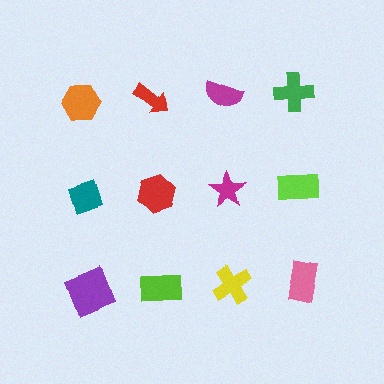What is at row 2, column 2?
A red hexagon.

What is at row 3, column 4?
A pink rectangle.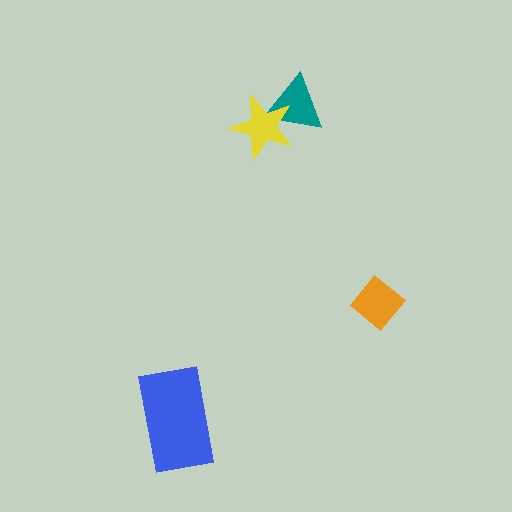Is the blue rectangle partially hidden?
No, no other shape covers it.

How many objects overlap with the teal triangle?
1 object overlaps with the teal triangle.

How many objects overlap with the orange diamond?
0 objects overlap with the orange diamond.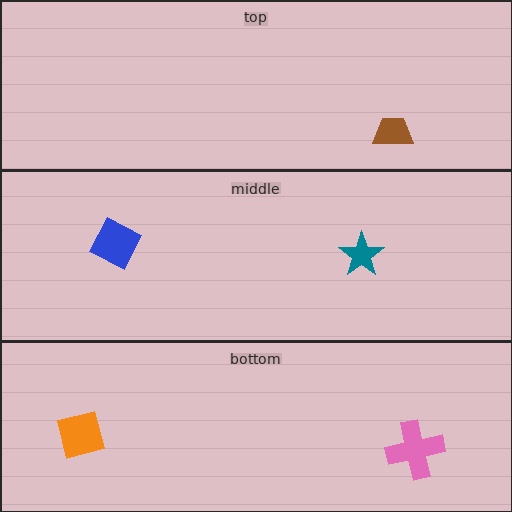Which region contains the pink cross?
The bottom region.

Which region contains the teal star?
The middle region.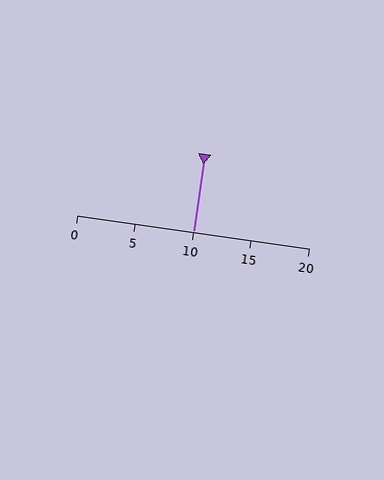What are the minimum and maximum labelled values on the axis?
The axis runs from 0 to 20.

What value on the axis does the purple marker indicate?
The marker indicates approximately 10.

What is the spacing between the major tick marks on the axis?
The major ticks are spaced 5 apart.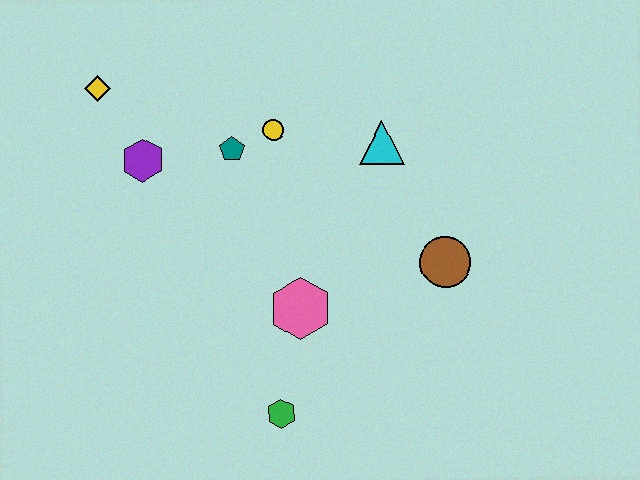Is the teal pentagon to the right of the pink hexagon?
No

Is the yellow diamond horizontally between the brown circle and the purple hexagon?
No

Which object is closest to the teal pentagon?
The yellow circle is closest to the teal pentagon.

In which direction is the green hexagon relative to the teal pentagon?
The green hexagon is below the teal pentagon.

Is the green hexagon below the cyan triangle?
Yes